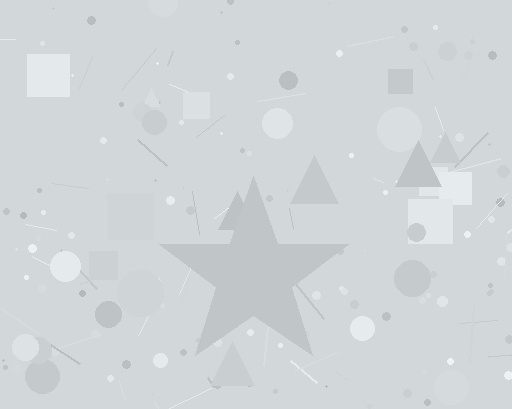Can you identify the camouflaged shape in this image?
The camouflaged shape is a star.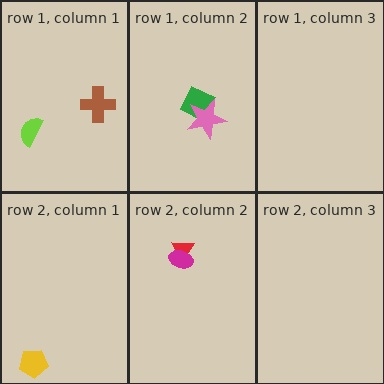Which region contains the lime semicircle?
The row 1, column 1 region.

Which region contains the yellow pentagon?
The row 2, column 1 region.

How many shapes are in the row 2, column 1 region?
1.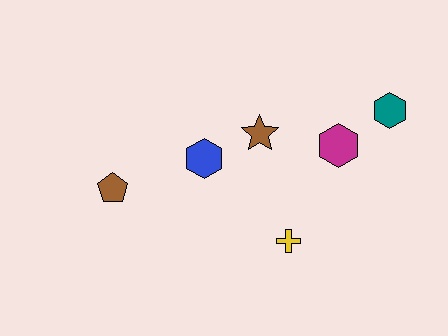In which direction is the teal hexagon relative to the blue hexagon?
The teal hexagon is to the right of the blue hexagon.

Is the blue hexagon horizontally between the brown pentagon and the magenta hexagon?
Yes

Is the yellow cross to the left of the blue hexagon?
No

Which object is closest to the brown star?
The blue hexagon is closest to the brown star.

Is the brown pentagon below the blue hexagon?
Yes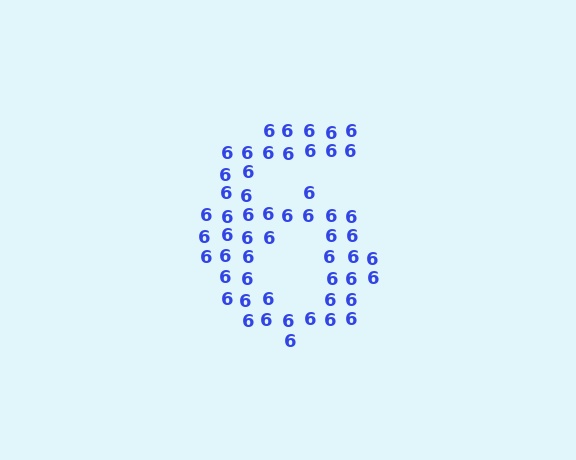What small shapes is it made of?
It is made of small digit 6's.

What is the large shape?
The large shape is the digit 6.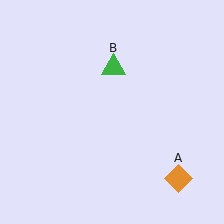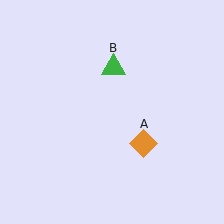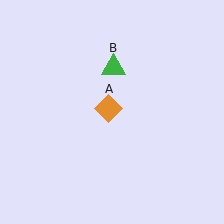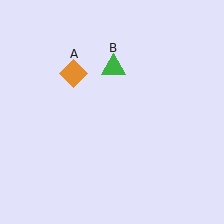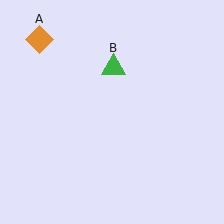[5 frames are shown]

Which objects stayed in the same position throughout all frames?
Green triangle (object B) remained stationary.